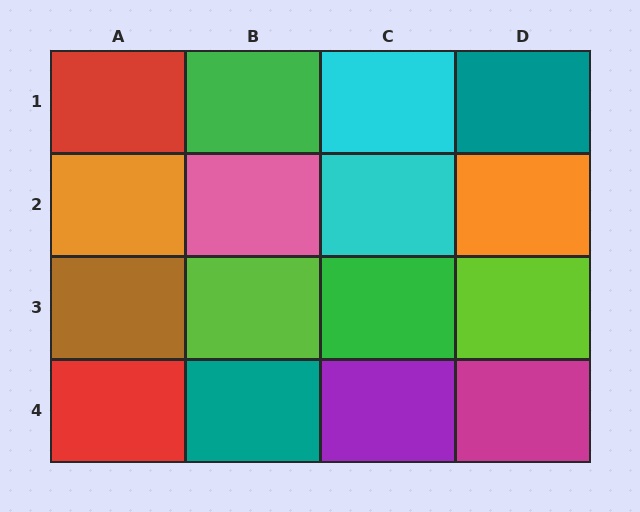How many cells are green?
2 cells are green.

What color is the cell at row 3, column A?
Brown.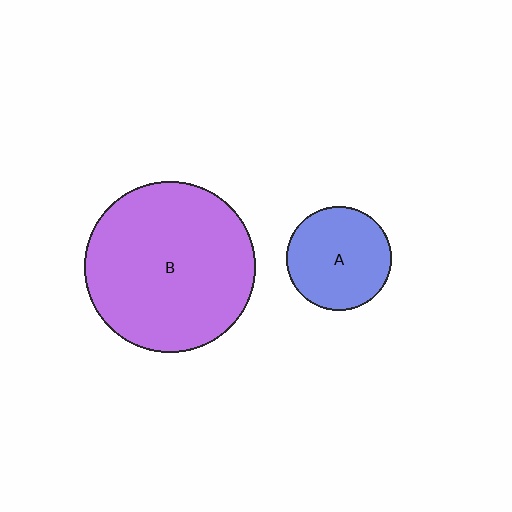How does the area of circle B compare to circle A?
Approximately 2.7 times.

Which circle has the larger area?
Circle B (purple).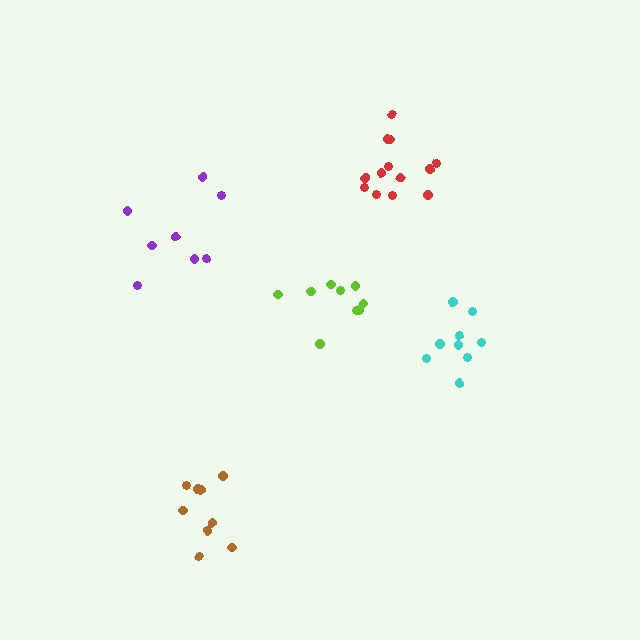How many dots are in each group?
Group 1: 8 dots, Group 2: 9 dots, Group 3: 9 dots, Group 4: 13 dots, Group 5: 9 dots (48 total).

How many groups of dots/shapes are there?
There are 5 groups.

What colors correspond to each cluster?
The clusters are colored: purple, cyan, lime, red, brown.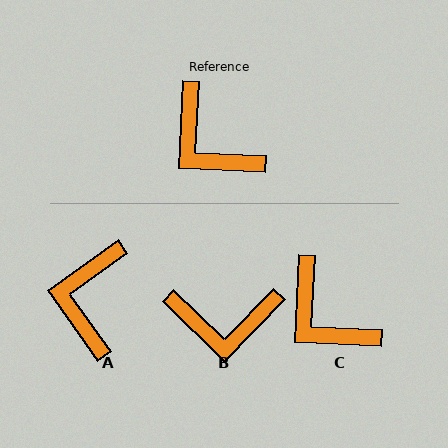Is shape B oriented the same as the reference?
No, it is off by about 48 degrees.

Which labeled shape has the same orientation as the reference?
C.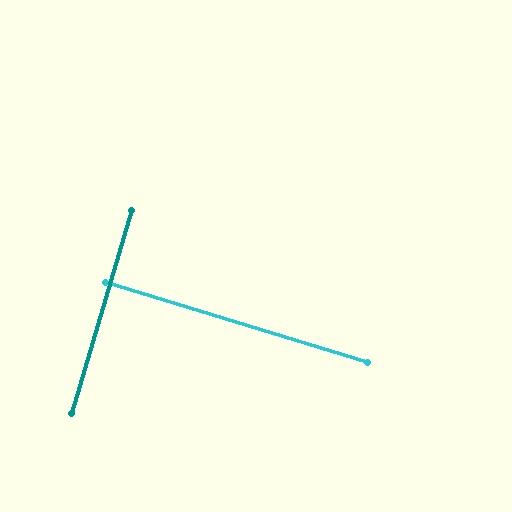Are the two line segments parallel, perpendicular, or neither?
Perpendicular — they meet at approximately 89°.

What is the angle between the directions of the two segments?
Approximately 89 degrees.